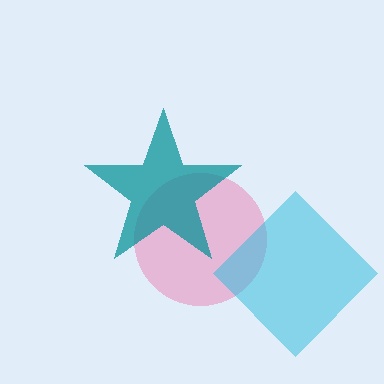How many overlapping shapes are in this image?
There are 3 overlapping shapes in the image.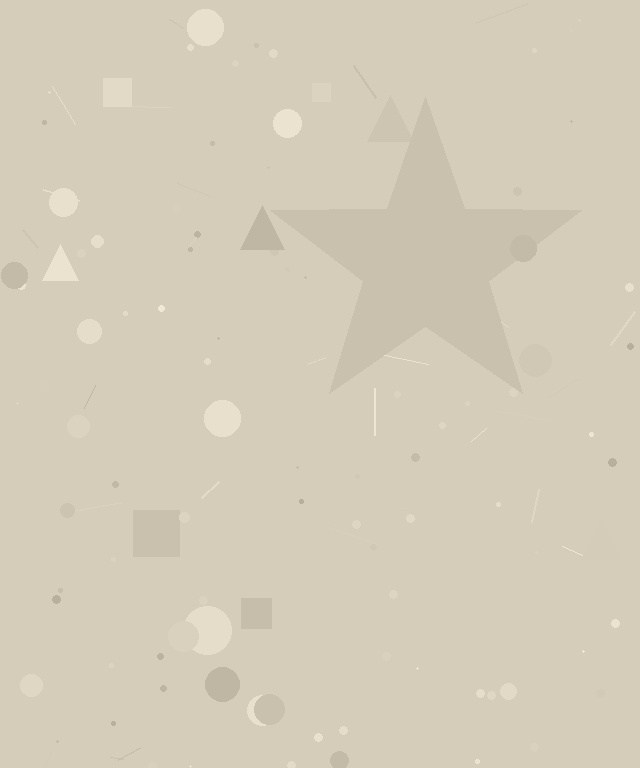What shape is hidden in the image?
A star is hidden in the image.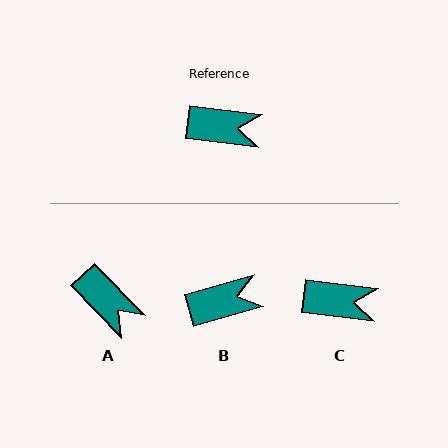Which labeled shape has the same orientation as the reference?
C.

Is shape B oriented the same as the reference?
No, it is off by about 23 degrees.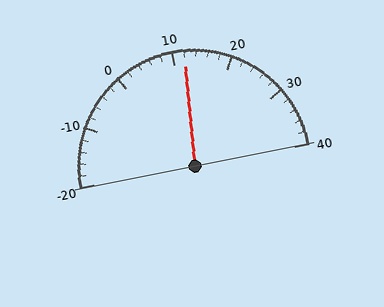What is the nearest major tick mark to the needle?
The nearest major tick mark is 10.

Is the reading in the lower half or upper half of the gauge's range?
The reading is in the upper half of the range (-20 to 40).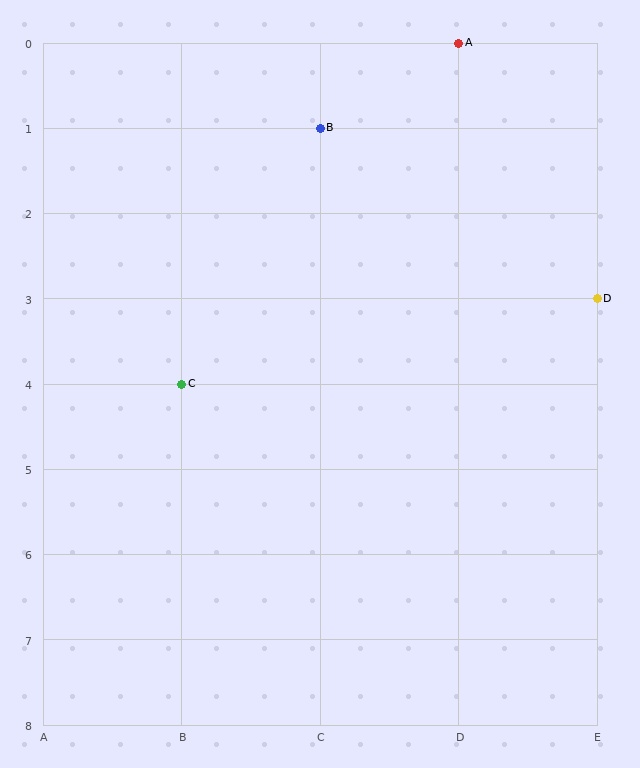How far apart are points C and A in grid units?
Points C and A are 2 columns and 4 rows apart (about 4.5 grid units diagonally).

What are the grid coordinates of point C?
Point C is at grid coordinates (B, 4).